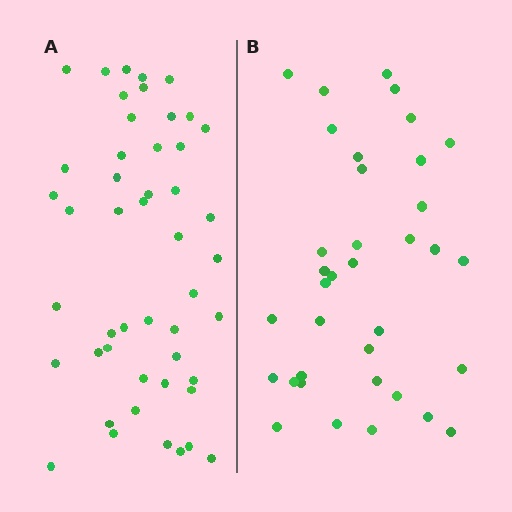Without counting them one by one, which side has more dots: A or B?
Region A (the left region) has more dots.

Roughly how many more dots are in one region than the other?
Region A has roughly 12 or so more dots than region B.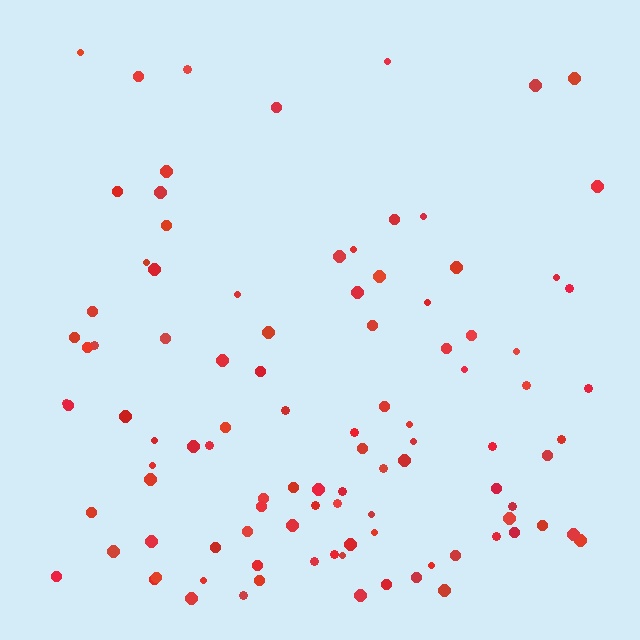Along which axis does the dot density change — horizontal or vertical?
Vertical.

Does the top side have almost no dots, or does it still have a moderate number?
Still a moderate number, just noticeably fewer than the bottom.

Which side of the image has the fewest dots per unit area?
The top.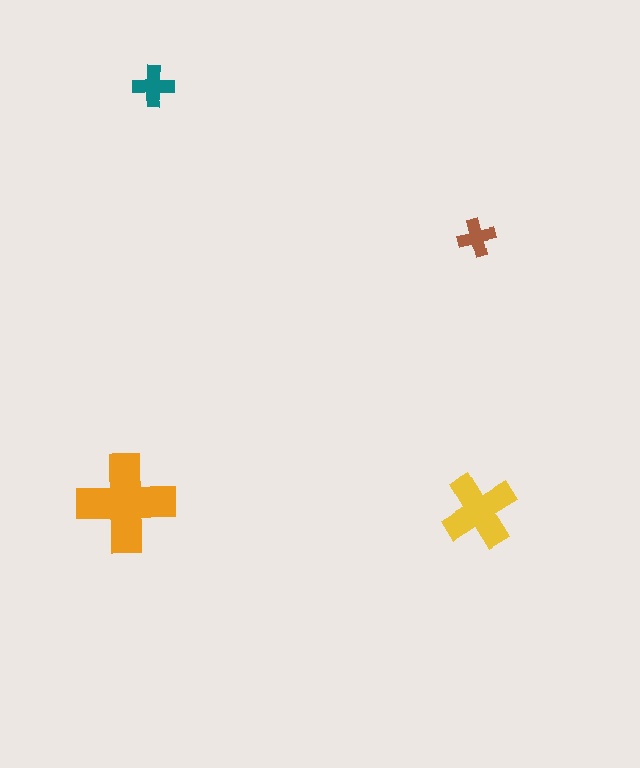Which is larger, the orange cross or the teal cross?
The orange one.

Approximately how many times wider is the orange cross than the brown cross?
About 2.5 times wider.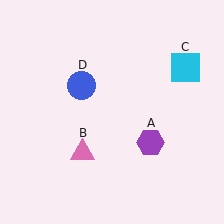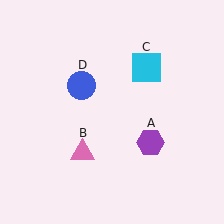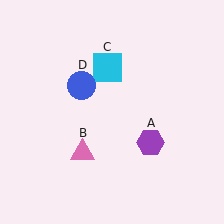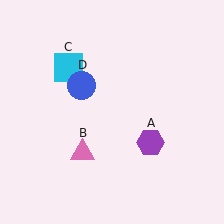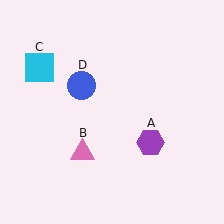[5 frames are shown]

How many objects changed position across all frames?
1 object changed position: cyan square (object C).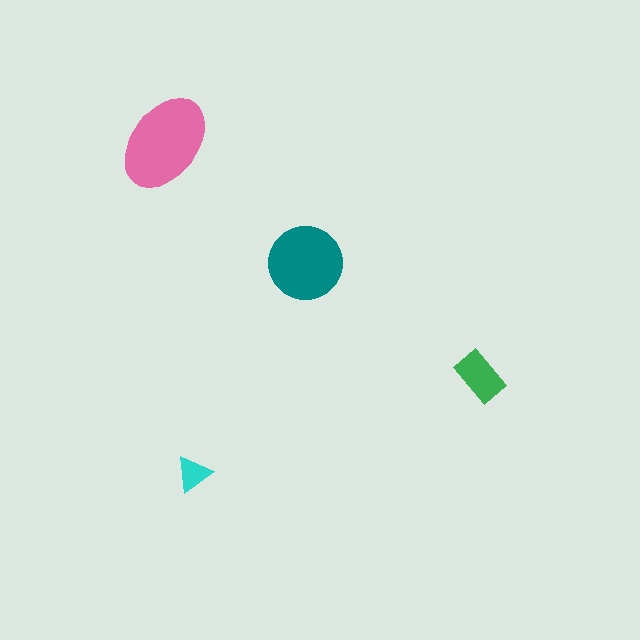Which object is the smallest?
The cyan triangle.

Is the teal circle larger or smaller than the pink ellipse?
Smaller.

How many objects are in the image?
There are 4 objects in the image.